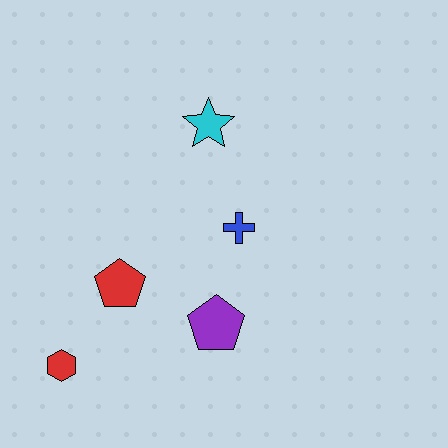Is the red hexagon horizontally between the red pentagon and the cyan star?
No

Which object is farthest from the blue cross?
The red hexagon is farthest from the blue cross.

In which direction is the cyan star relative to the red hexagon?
The cyan star is above the red hexagon.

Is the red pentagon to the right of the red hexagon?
Yes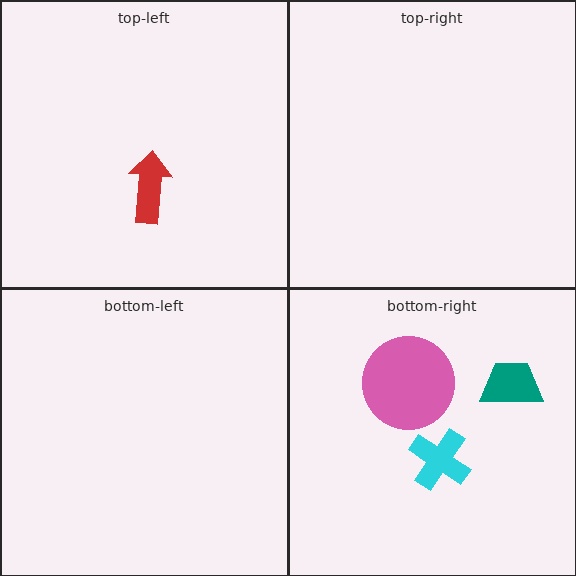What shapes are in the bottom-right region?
The pink circle, the teal trapezoid, the cyan cross.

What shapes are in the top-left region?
The red arrow.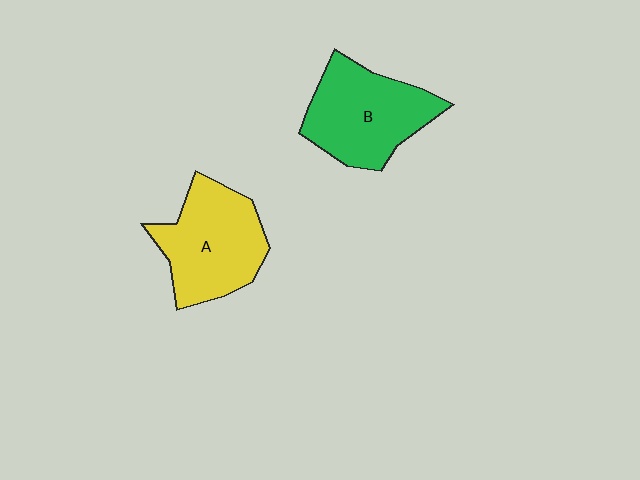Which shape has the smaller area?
Shape A (yellow).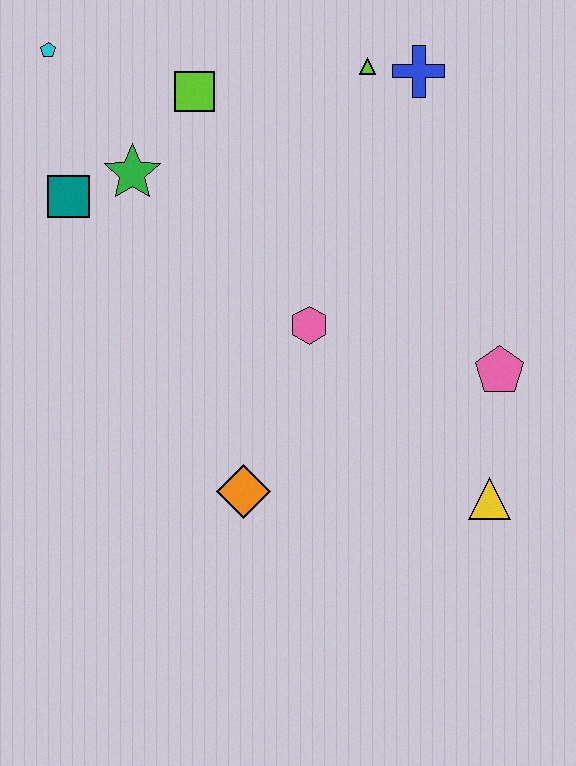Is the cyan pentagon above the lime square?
Yes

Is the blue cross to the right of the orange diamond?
Yes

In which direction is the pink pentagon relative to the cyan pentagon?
The pink pentagon is to the right of the cyan pentagon.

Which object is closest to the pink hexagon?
The orange diamond is closest to the pink hexagon.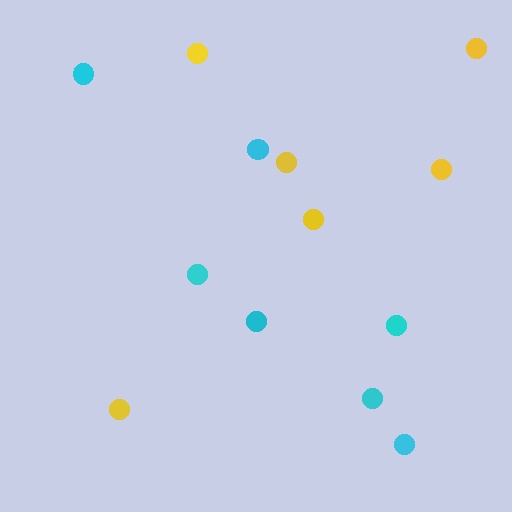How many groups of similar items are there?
There are 2 groups: one group of yellow circles (6) and one group of cyan circles (7).